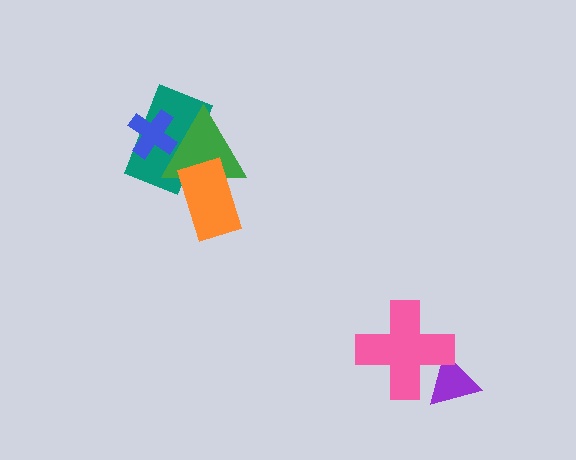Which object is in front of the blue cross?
The green triangle is in front of the blue cross.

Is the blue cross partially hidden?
Yes, it is partially covered by another shape.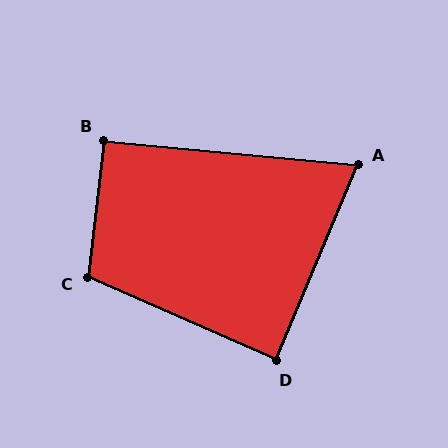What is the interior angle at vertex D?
Approximately 89 degrees (approximately right).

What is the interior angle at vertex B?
Approximately 91 degrees (approximately right).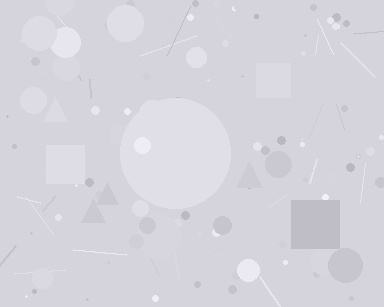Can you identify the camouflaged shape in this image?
The camouflaged shape is a circle.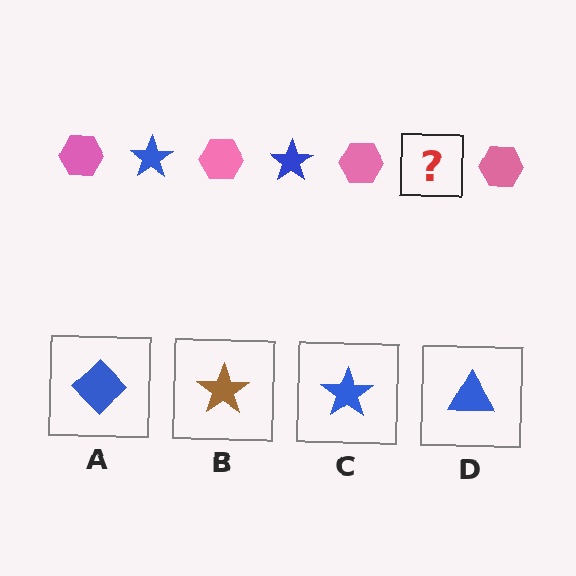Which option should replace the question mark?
Option C.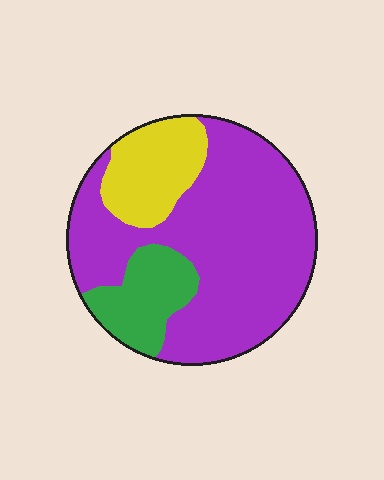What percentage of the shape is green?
Green covers roughly 15% of the shape.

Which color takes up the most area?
Purple, at roughly 65%.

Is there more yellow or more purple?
Purple.